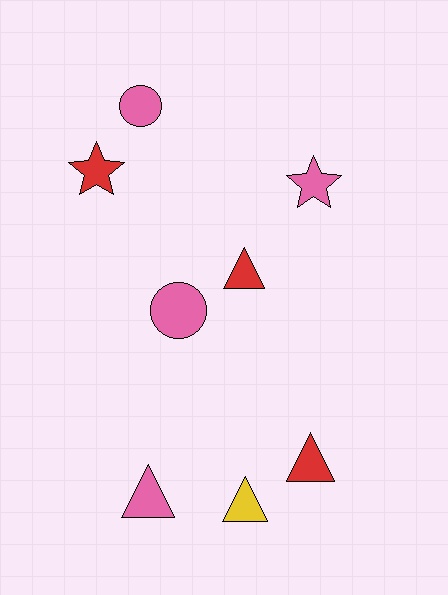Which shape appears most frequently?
Triangle, with 4 objects.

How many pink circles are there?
There are 2 pink circles.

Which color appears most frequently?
Pink, with 4 objects.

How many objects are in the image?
There are 8 objects.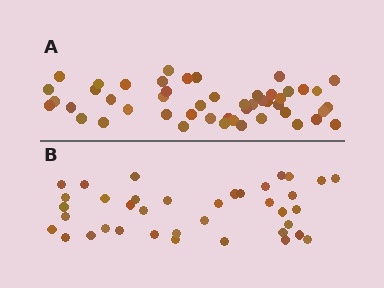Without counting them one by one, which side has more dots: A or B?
Region A (the top region) has more dots.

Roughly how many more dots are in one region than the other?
Region A has roughly 12 or so more dots than region B.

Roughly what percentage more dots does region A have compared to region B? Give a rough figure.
About 30% more.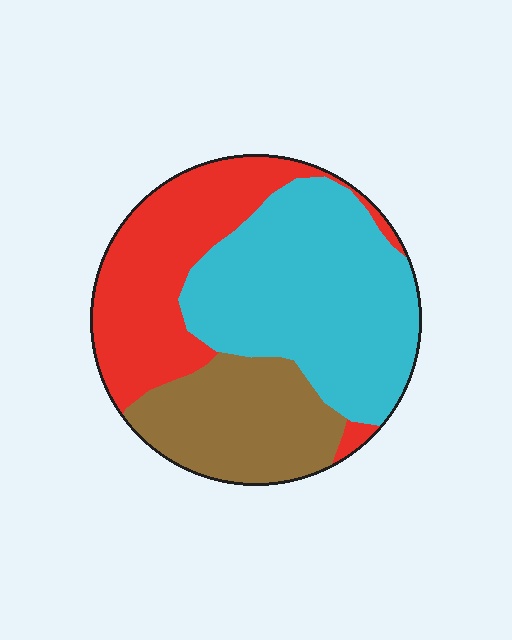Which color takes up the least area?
Brown, at roughly 25%.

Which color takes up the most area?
Cyan, at roughly 45%.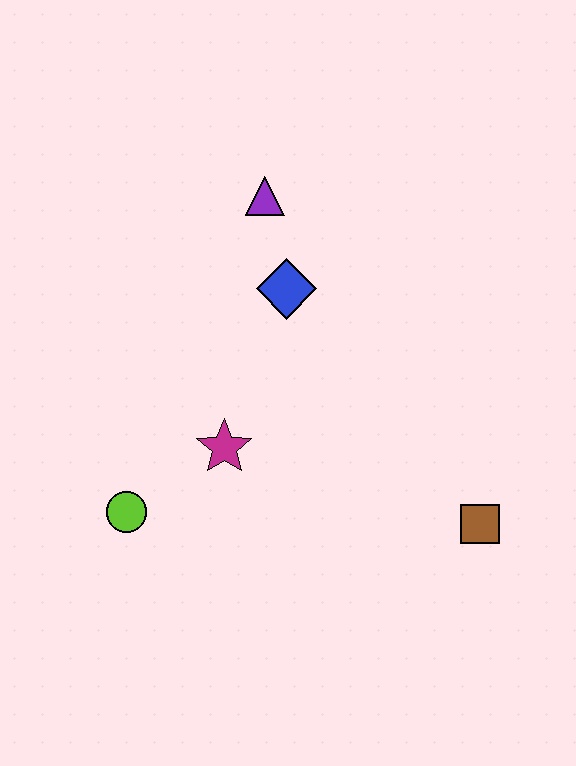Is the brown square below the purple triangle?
Yes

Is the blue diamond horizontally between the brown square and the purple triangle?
Yes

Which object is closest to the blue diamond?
The purple triangle is closest to the blue diamond.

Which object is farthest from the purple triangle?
The brown square is farthest from the purple triangle.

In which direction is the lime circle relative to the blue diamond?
The lime circle is below the blue diamond.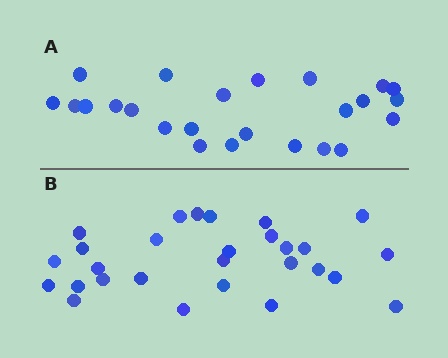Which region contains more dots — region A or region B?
Region B (the bottom region) has more dots.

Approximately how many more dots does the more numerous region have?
Region B has about 4 more dots than region A.